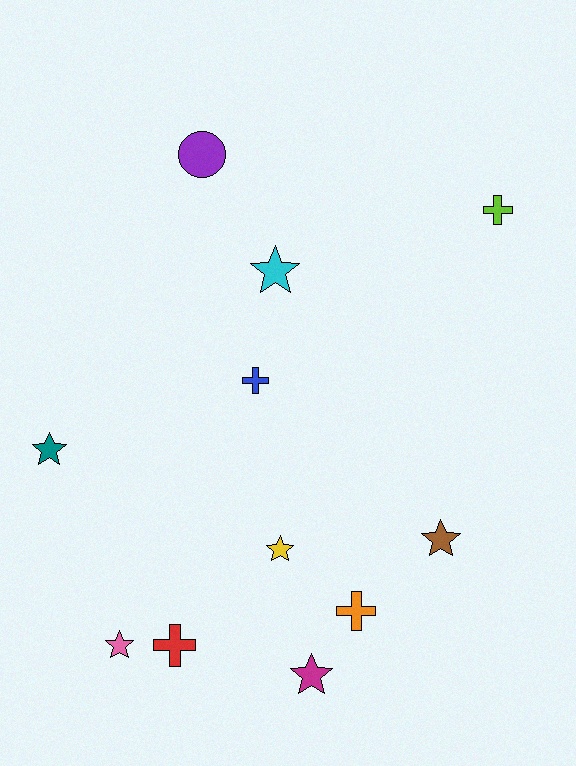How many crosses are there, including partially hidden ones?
There are 4 crosses.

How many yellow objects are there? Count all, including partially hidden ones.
There is 1 yellow object.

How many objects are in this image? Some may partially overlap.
There are 11 objects.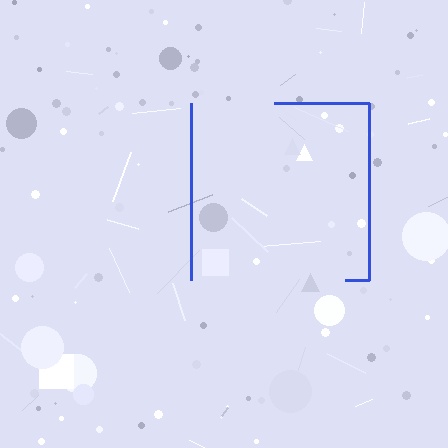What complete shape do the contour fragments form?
The contour fragments form a square.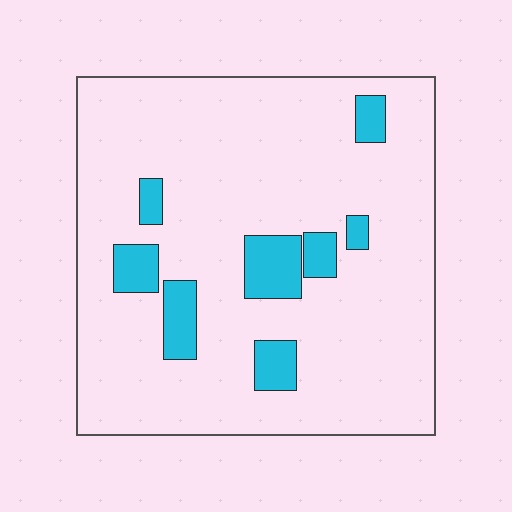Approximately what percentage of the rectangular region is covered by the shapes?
Approximately 10%.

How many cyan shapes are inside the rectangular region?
8.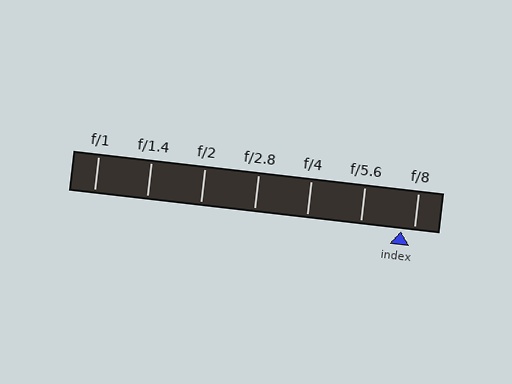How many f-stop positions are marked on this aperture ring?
There are 7 f-stop positions marked.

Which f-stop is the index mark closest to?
The index mark is closest to f/8.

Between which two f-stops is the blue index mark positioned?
The index mark is between f/5.6 and f/8.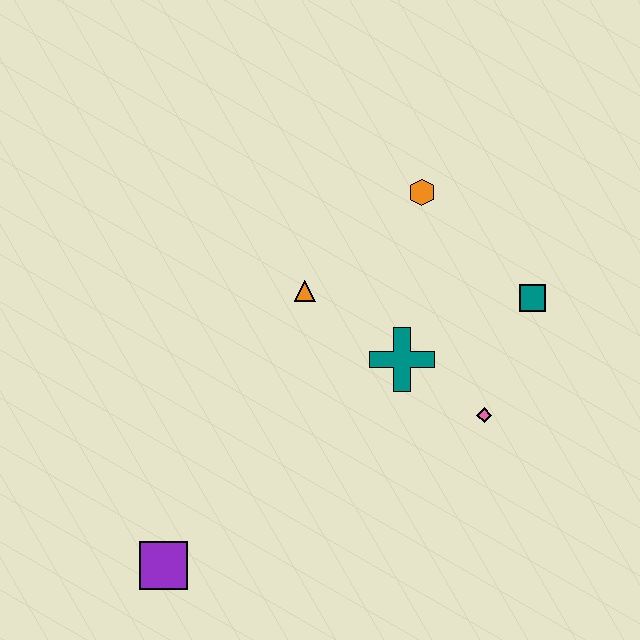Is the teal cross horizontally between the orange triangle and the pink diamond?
Yes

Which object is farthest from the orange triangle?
The purple square is farthest from the orange triangle.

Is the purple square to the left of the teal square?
Yes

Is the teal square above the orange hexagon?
No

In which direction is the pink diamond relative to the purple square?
The pink diamond is to the right of the purple square.